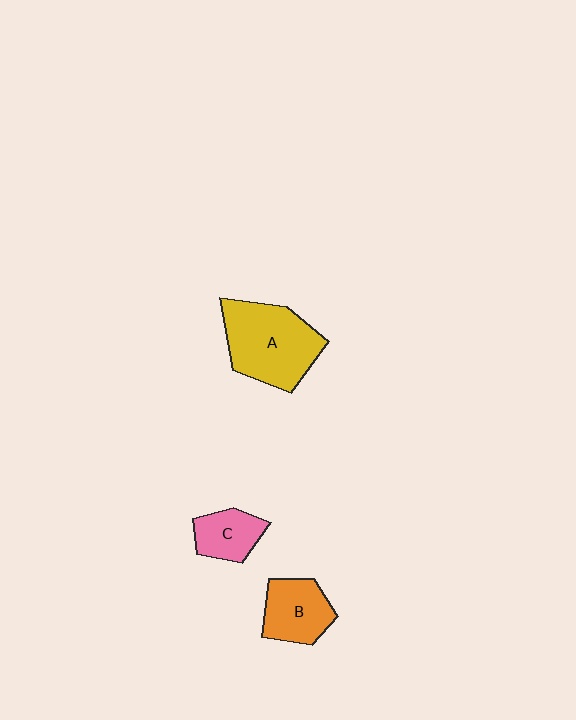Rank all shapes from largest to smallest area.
From largest to smallest: A (yellow), B (orange), C (pink).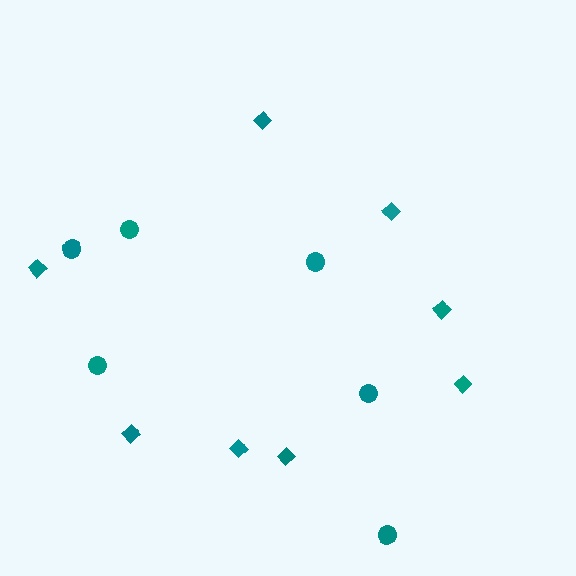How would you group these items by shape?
There are 2 groups: one group of diamonds (8) and one group of circles (6).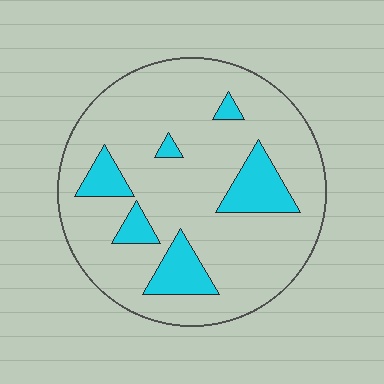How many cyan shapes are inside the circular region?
6.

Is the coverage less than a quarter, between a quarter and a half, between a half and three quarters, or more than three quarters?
Less than a quarter.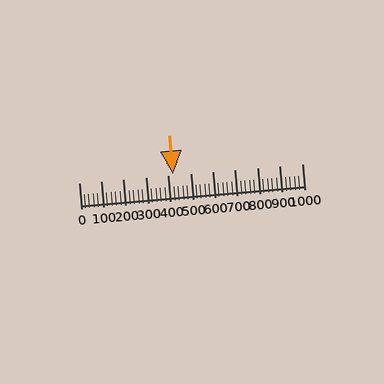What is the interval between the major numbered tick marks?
The major tick marks are spaced 100 units apart.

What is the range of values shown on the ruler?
The ruler shows values from 0 to 1000.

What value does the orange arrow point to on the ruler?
The orange arrow points to approximately 420.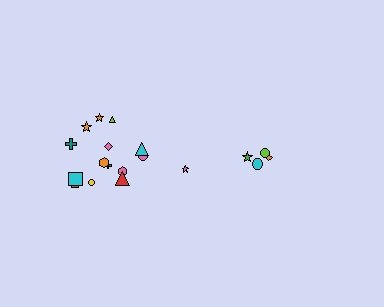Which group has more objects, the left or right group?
The left group.